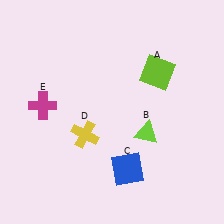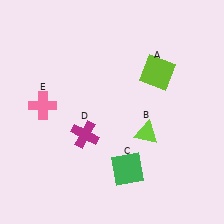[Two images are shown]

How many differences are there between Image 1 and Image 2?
There are 3 differences between the two images.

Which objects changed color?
C changed from blue to green. D changed from yellow to magenta. E changed from magenta to pink.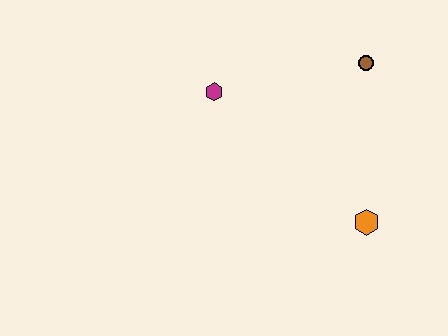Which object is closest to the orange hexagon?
The brown circle is closest to the orange hexagon.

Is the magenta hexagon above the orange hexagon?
Yes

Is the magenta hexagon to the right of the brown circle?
No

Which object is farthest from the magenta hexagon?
The orange hexagon is farthest from the magenta hexagon.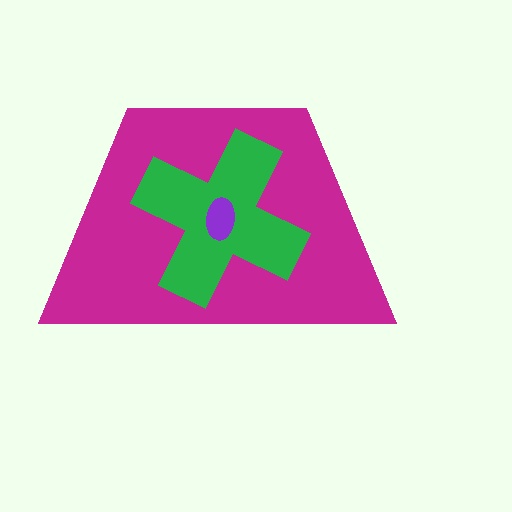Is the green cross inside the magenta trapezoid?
Yes.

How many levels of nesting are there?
3.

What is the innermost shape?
The purple ellipse.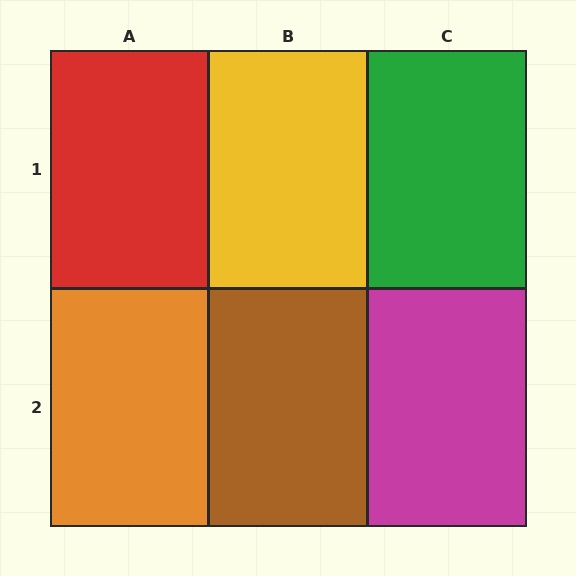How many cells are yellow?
1 cell is yellow.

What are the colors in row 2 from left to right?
Orange, brown, magenta.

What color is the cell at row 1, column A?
Red.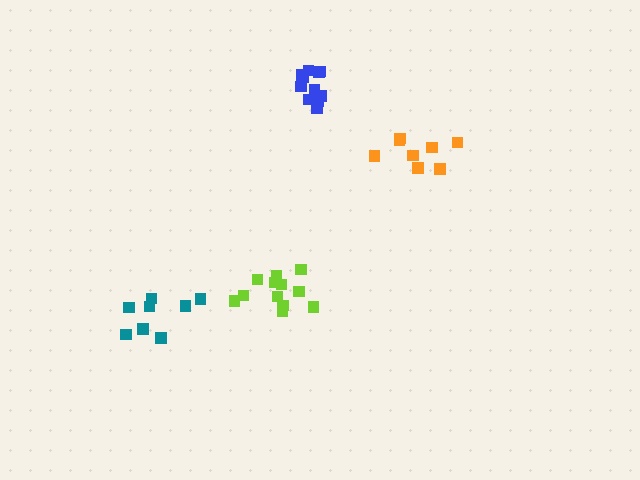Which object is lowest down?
The teal cluster is bottommost.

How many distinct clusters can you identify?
There are 4 distinct clusters.